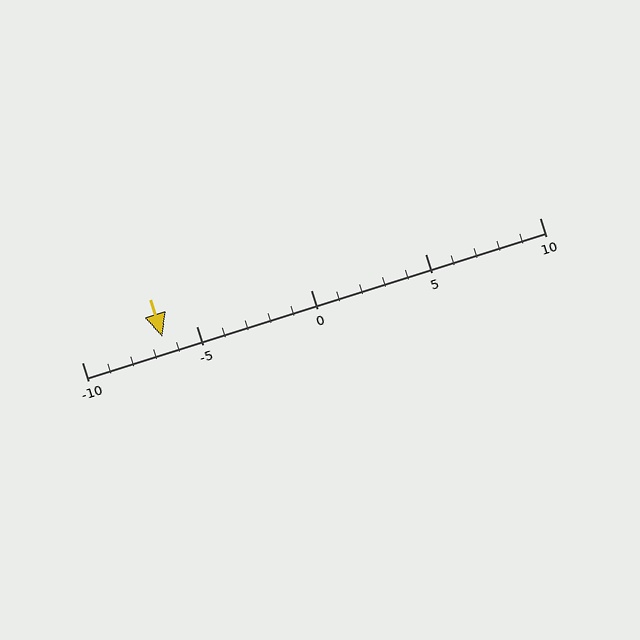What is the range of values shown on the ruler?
The ruler shows values from -10 to 10.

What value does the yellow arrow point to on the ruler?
The yellow arrow points to approximately -6.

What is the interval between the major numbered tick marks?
The major tick marks are spaced 5 units apart.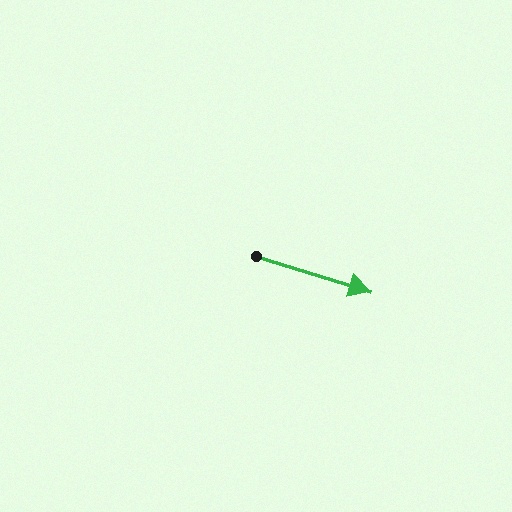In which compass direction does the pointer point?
East.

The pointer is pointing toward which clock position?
Roughly 4 o'clock.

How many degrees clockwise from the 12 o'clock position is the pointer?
Approximately 107 degrees.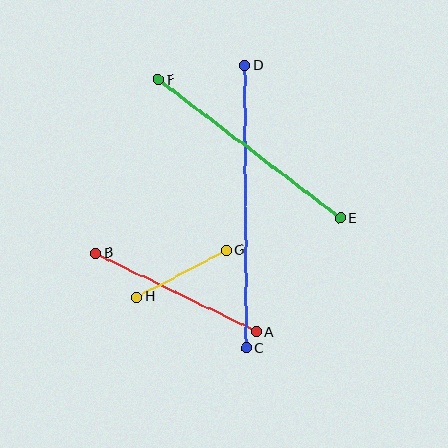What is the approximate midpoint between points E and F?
The midpoint is at approximately (249, 149) pixels.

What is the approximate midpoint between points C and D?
The midpoint is at approximately (245, 207) pixels.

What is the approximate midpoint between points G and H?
The midpoint is at approximately (181, 274) pixels.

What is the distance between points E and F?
The distance is approximately 229 pixels.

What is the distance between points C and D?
The distance is approximately 283 pixels.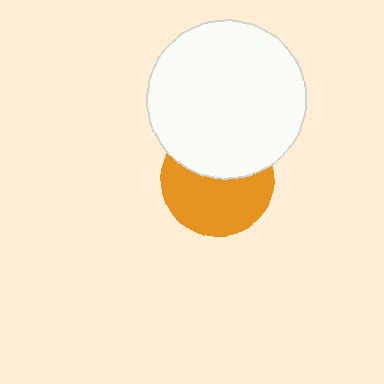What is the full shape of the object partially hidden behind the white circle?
The partially hidden object is an orange circle.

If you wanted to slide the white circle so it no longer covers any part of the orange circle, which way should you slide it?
Slide it up — that is the most direct way to separate the two shapes.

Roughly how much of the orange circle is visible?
About half of it is visible (roughly 58%).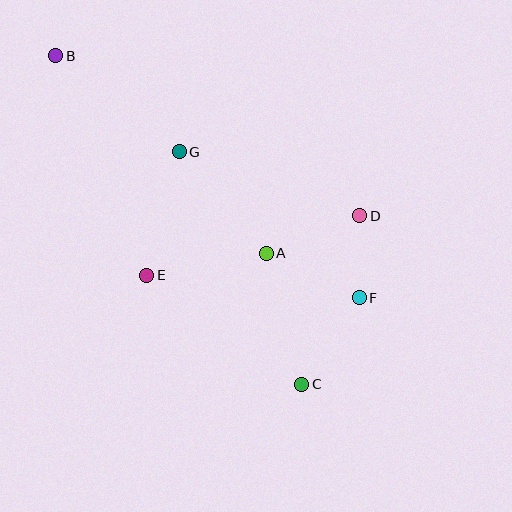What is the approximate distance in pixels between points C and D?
The distance between C and D is approximately 178 pixels.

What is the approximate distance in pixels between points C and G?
The distance between C and G is approximately 262 pixels.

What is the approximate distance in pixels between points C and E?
The distance between C and E is approximately 189 pixels.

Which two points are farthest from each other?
Points B and C are farthest from each other.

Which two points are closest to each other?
Points D and F are closest to each other.